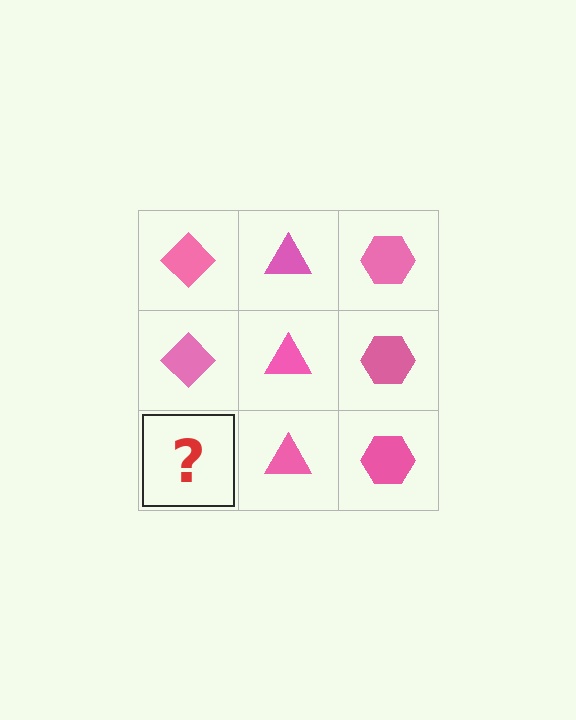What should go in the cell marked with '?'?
The missing cell should contain a pink diamond.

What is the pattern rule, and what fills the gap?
The rule is that each column has a consistent shape. The gap should be filled with a pink diamond.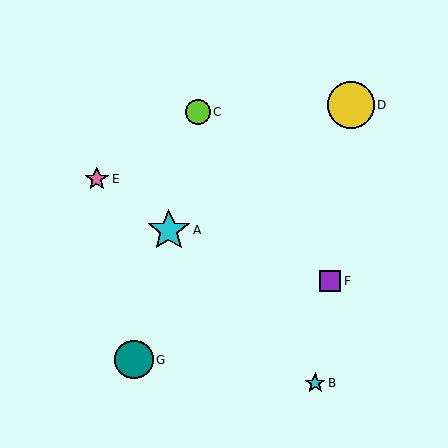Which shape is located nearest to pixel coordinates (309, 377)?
The cyan star (labeled B) at (315, 383) is nearest to that location.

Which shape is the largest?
The yellow circle (labeled D) is the largest.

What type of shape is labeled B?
Shape B is a cyan star.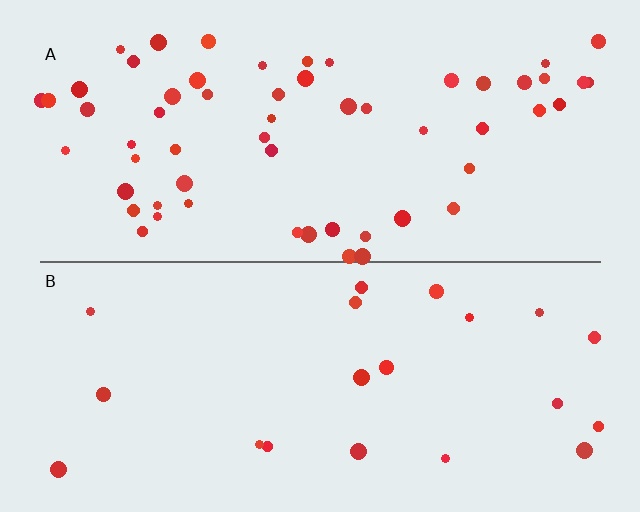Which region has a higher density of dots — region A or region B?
A (the top).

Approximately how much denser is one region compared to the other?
Approximately 2.8× — region A over region B.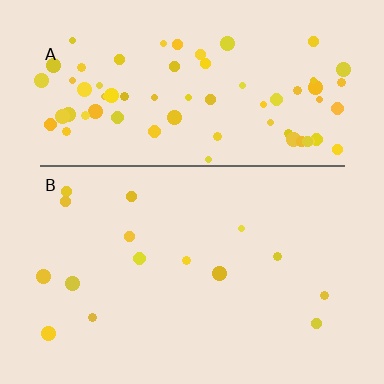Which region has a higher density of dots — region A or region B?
A (the top).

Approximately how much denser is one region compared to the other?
Approximately 5.0× — region A over region B.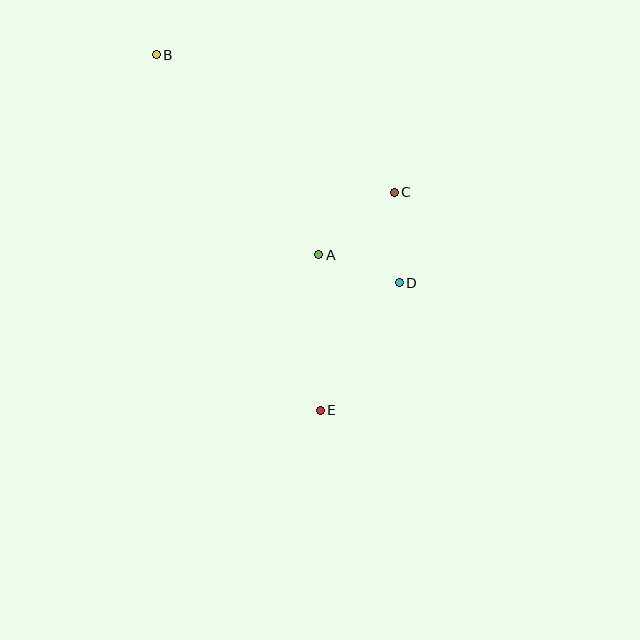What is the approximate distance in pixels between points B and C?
The distance between B and C is approximately 274 pixels.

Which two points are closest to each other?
Points A and D are closest to each other.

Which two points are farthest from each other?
Points B and E are farthest from each other.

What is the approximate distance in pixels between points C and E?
The distance between C and E is approximately 230 pixels.